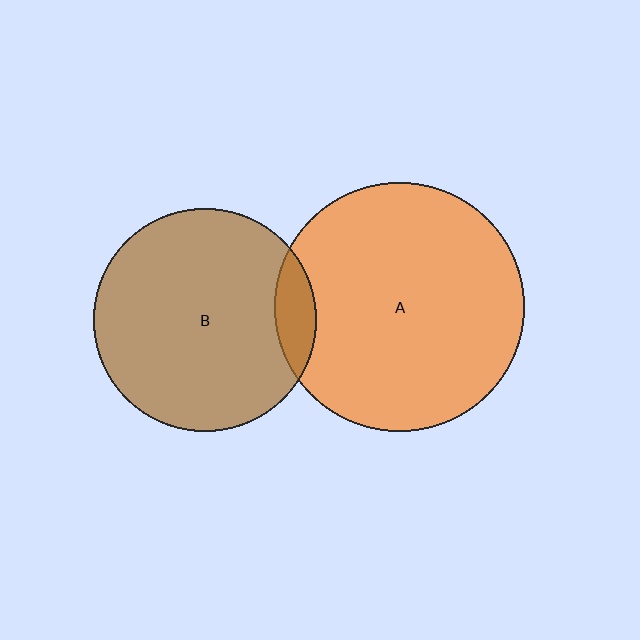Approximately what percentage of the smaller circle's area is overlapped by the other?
Approximately 10%.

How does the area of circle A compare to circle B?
Approximately 1.2 times.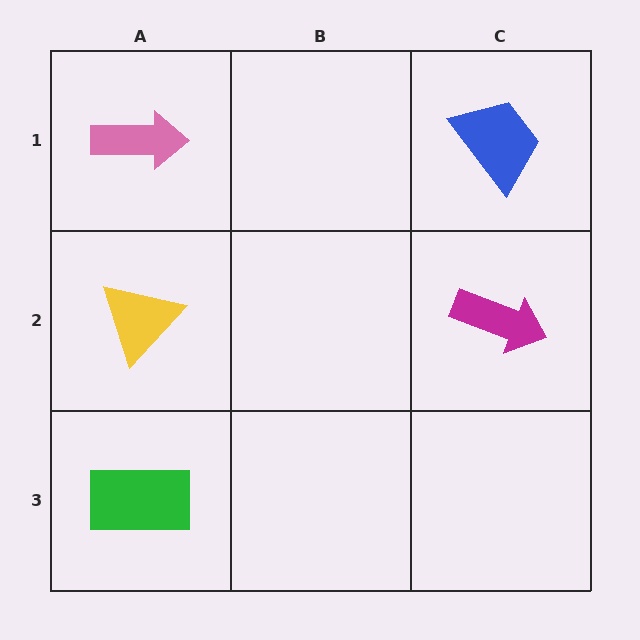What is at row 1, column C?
A blue trapezoid.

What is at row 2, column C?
A magenta arrow.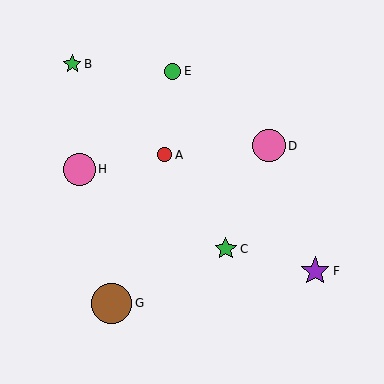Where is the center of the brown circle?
The center of the brown circle is at (112, 303).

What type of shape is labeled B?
Shape B is a green star.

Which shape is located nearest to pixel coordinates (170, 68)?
The green circle (labeled E) at (173, 71) is nearest to that location.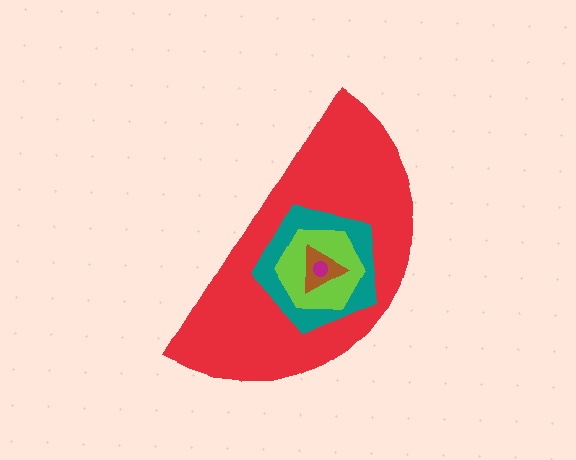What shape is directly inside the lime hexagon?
The brown triangle.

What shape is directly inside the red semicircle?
The teal pentagon.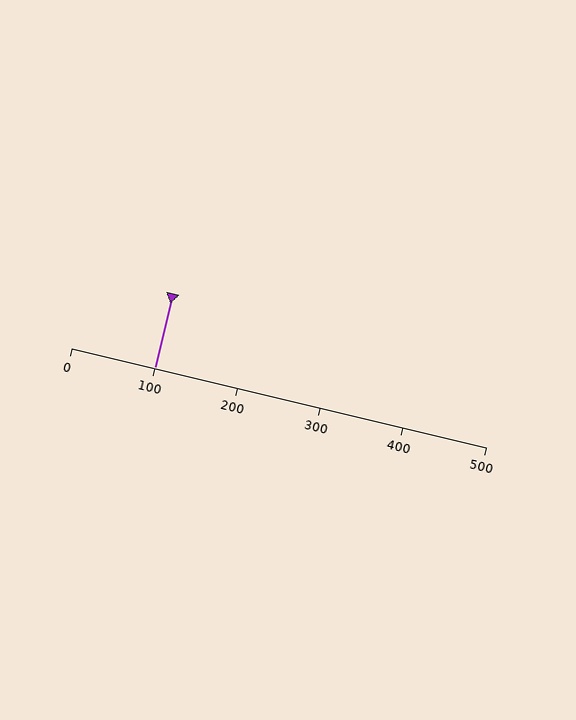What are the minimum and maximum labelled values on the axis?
The axis runs from 0 to 500.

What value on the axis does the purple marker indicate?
The marker indicates approximately 100.